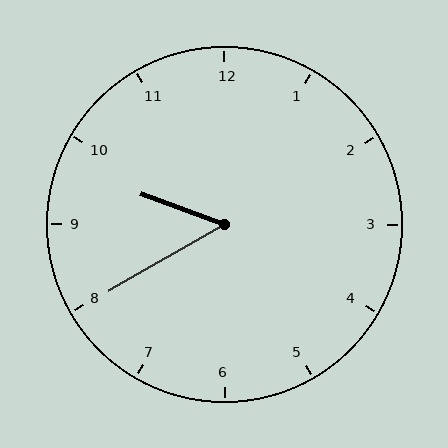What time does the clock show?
9:40.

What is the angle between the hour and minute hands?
Approximately 50 degrees.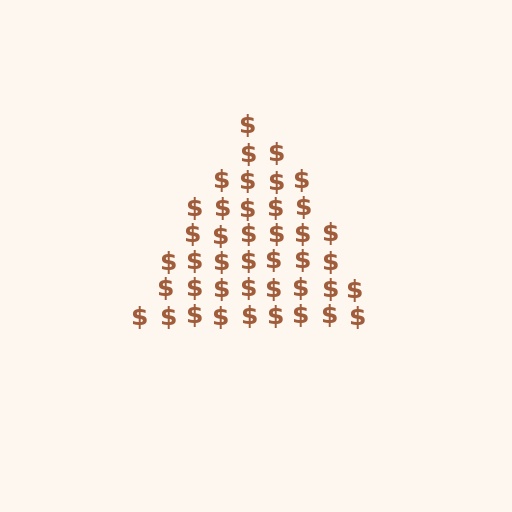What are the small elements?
The small elements are dollar signs.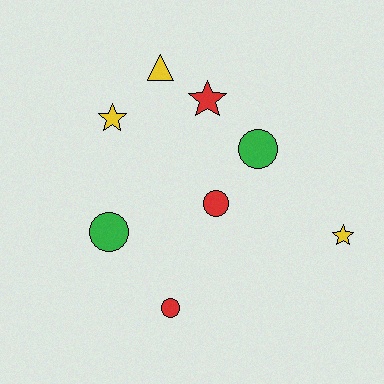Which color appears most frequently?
Red, with 3 objects.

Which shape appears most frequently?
Circle, with 4 objects.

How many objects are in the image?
There are 8 objects.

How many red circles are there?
There are 2 red circles.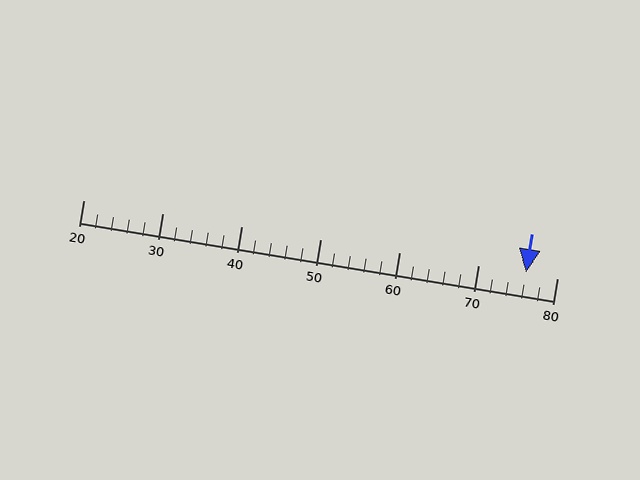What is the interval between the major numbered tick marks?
The major tick marks are spaced 10 units apart.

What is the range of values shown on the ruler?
The ruler shows values from 20 to 80.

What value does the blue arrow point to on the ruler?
The blue arrow points to approximately 76.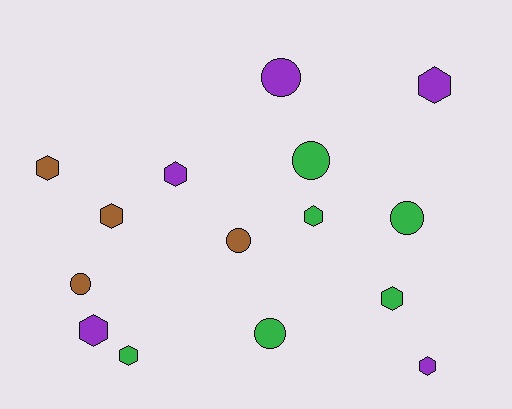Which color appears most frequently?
Green, with 6 objects.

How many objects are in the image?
There are 15 objects.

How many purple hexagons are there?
There are 4 purple hexagons.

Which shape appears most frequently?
Hexagon, with 9 objects.